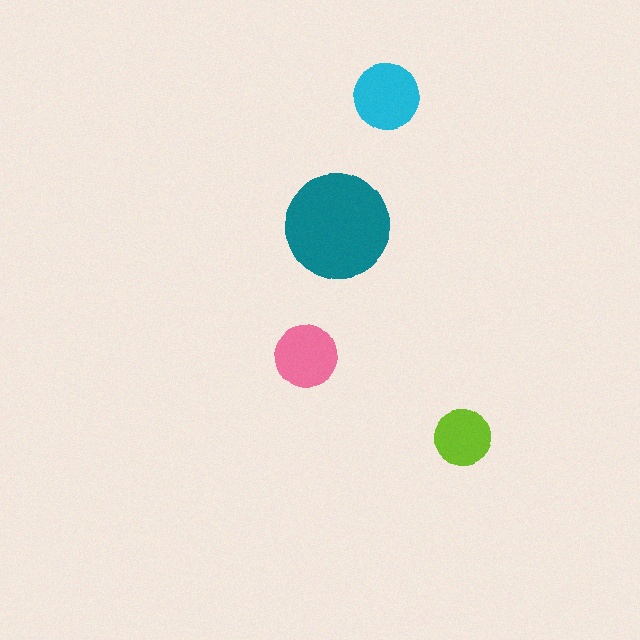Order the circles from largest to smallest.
the teal one, the cyan one, the pink one, the lime one.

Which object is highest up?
The cyan circle is topmost.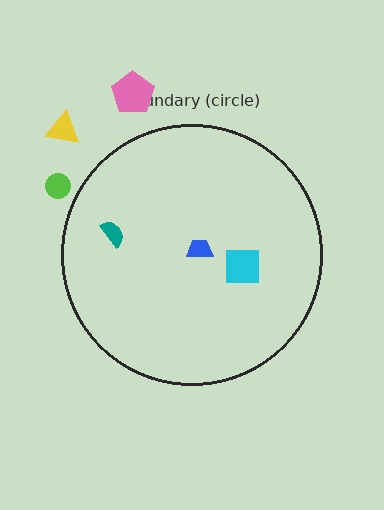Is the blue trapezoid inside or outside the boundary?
Inside.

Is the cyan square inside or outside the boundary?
Inside.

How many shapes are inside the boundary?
3 inside, 3 outside.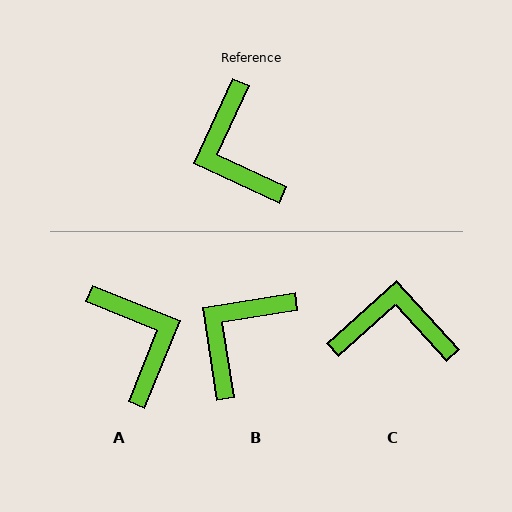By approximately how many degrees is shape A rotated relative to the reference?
Approximately 177 degrees clockwise.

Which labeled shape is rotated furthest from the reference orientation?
A, about 177 degrees away.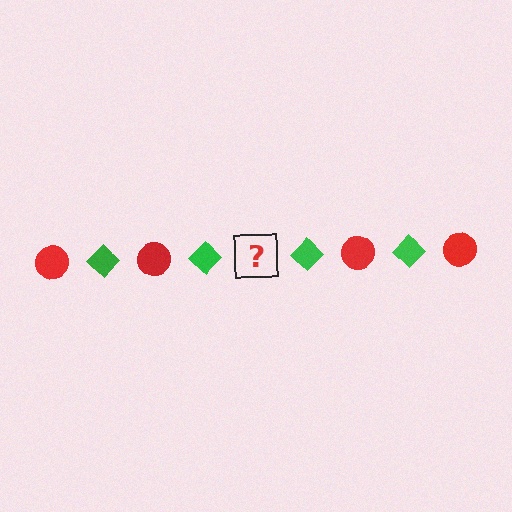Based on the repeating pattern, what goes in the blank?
The blank should be a red circle.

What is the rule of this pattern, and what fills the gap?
The rule is that the pattern alternates between red circle and green diamond. The gap should be filled with a red circle.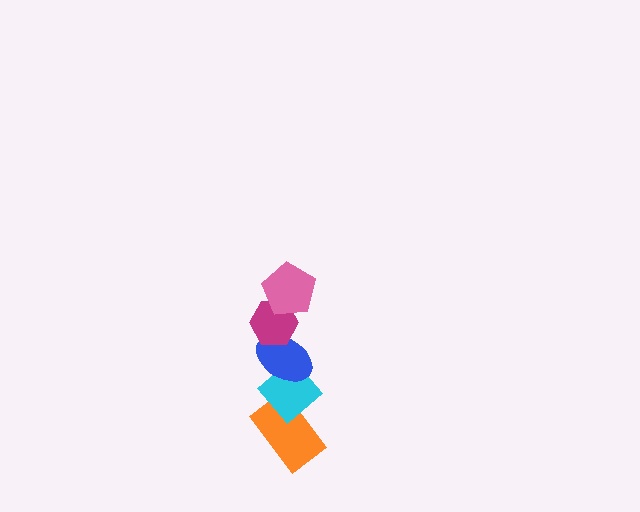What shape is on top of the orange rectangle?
The cyan diamond is on top of the orange rectangle.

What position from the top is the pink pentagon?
The pink pentagon is 1st from the top.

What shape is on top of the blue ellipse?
The magenta hexagon is on top of the blue ellipse.